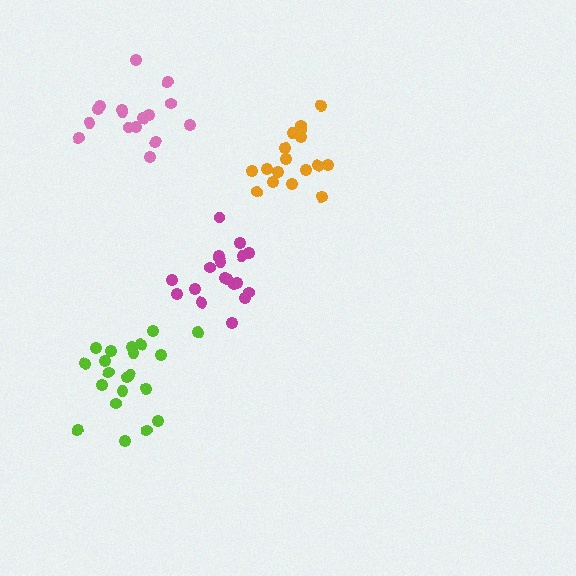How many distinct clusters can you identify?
There are 4 distinct clusters.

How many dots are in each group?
Group 1: 18 dots, Group 2: 17 dots, Group 3: 21 dots, Group 4: 16 dots (72 total).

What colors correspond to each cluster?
The clusters are colored: magenta, orange, lime, pink.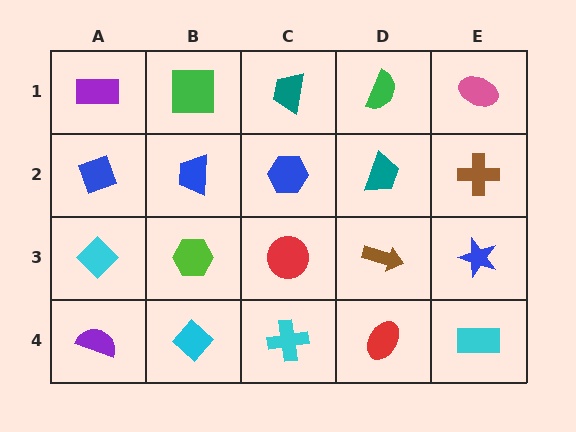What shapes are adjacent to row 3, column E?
A brown cross (row 2, column E), a cyan rectangle (row 4, column E), a brown arrow (row 3, column D).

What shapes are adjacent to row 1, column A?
A blue diamond (row 2, column A), a green square (row 1, column B).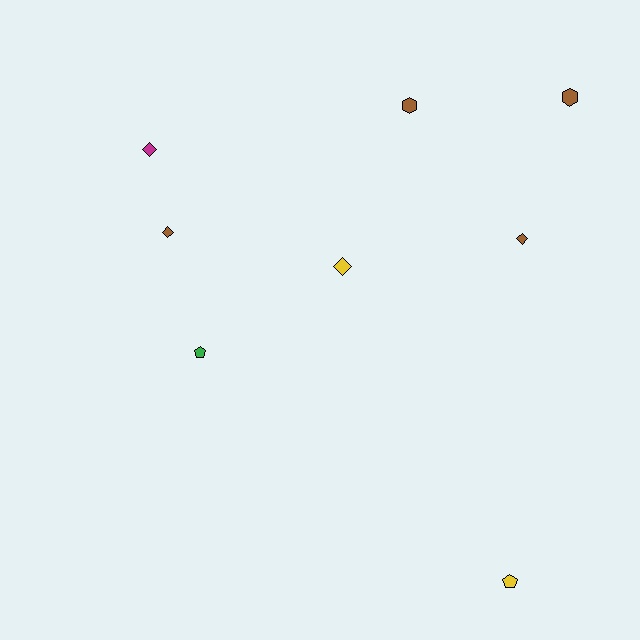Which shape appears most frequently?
Diamond, with 4 objects.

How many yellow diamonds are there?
There is 1 yellow diamond.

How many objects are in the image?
There are 8 objects.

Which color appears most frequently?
Brown, with 4 objects.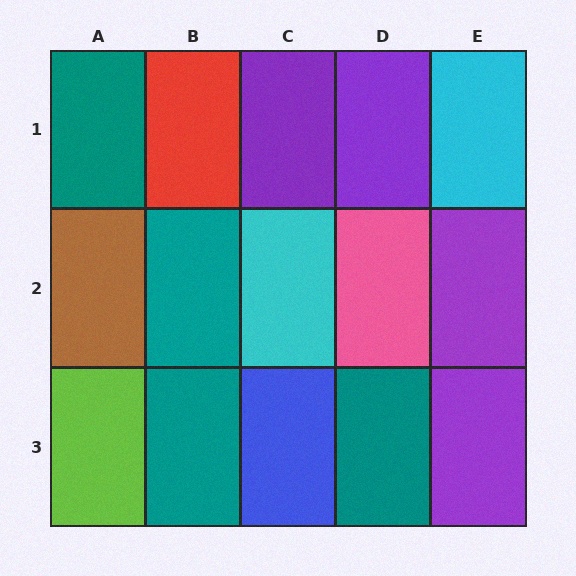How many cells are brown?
1 cell is brown.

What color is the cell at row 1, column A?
Teal.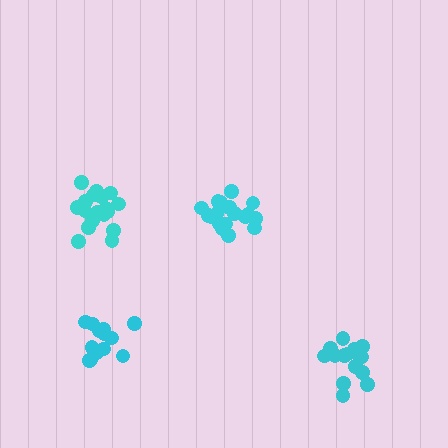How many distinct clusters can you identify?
There are 4 distinct clusters.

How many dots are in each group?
Group 1: 16 dots, Group 2: 20 dots, Group 3: 18 dots, Group 4: 15 dots (69 total).